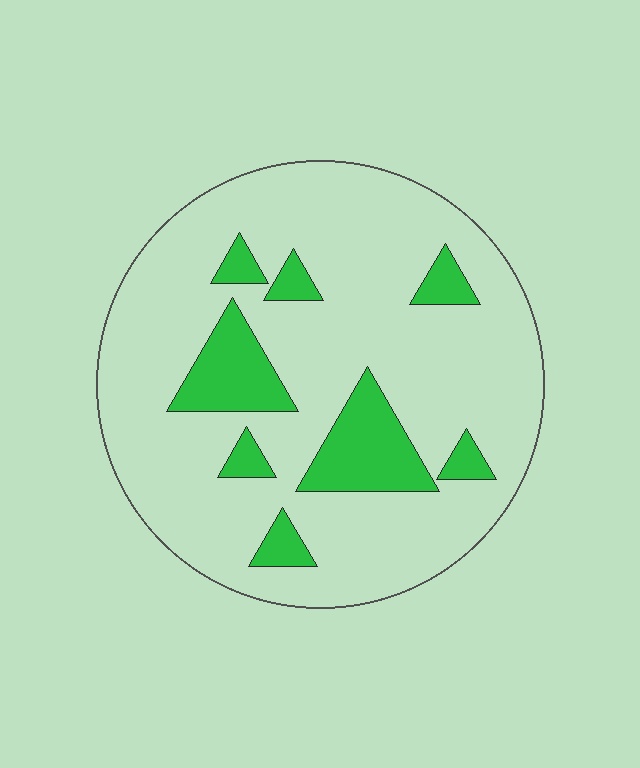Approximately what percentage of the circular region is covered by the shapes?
Approximately 15%.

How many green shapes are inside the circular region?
8.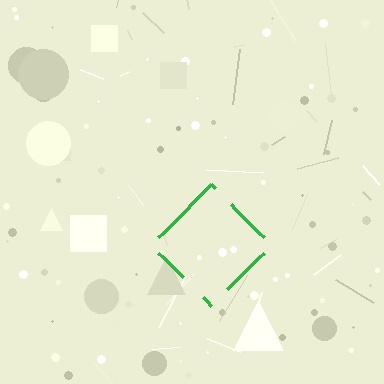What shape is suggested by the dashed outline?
The dashed outline suggests a diamond.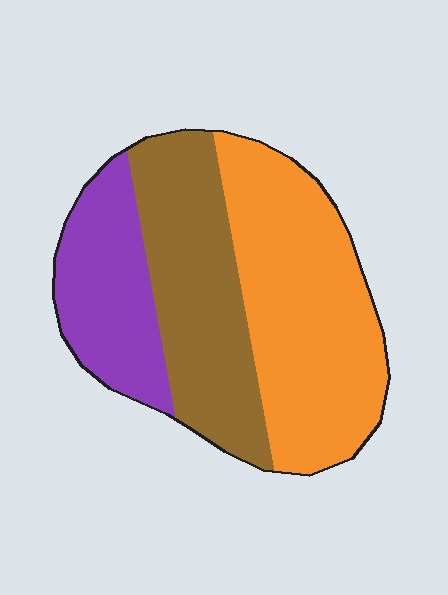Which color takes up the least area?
Purple, at roughly 25%.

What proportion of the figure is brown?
Brown takes up about one third (1/3) of the figure.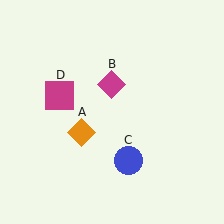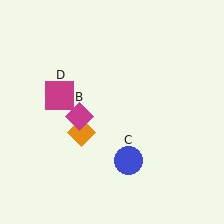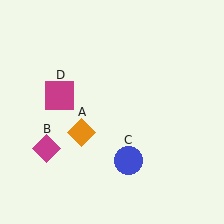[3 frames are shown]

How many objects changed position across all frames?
1 object changed position: magenta diamond (object B).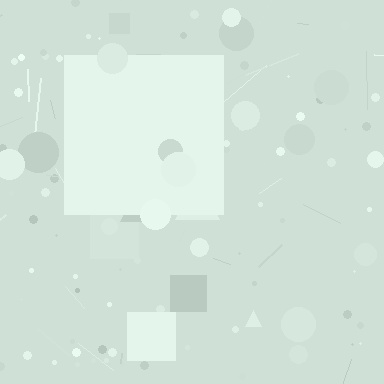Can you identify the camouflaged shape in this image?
The camouflaged shape is a square.